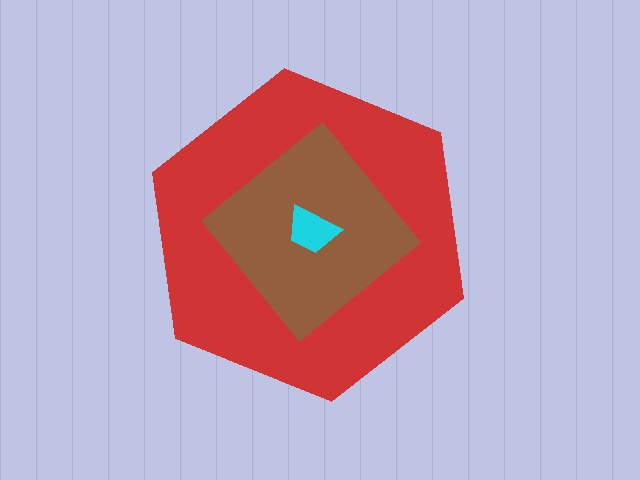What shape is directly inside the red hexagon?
The brown diamond.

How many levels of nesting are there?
3.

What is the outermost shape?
The red hexagon.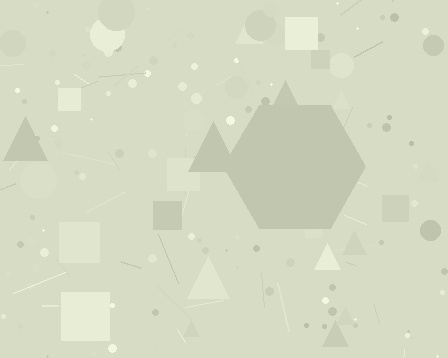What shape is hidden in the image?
A hexagon is hidden in the image.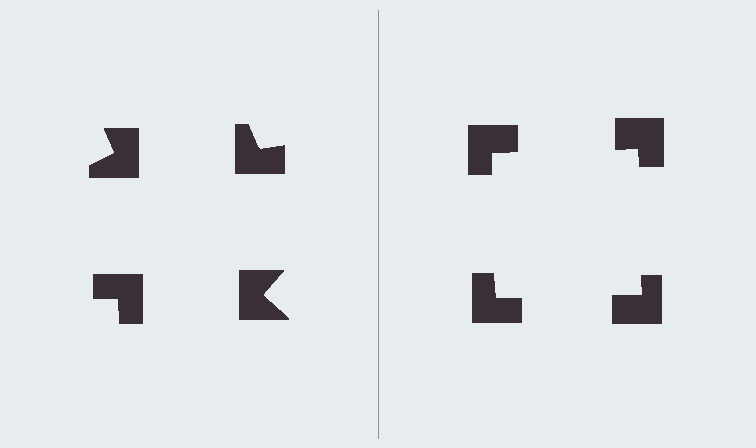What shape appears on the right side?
An illusory square.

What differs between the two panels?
The notched squares are positioned identically on both sides; only the wedge orientations differ. On the right they align to a square; on the left they are misaligned.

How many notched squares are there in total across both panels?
8 — 4 on each side.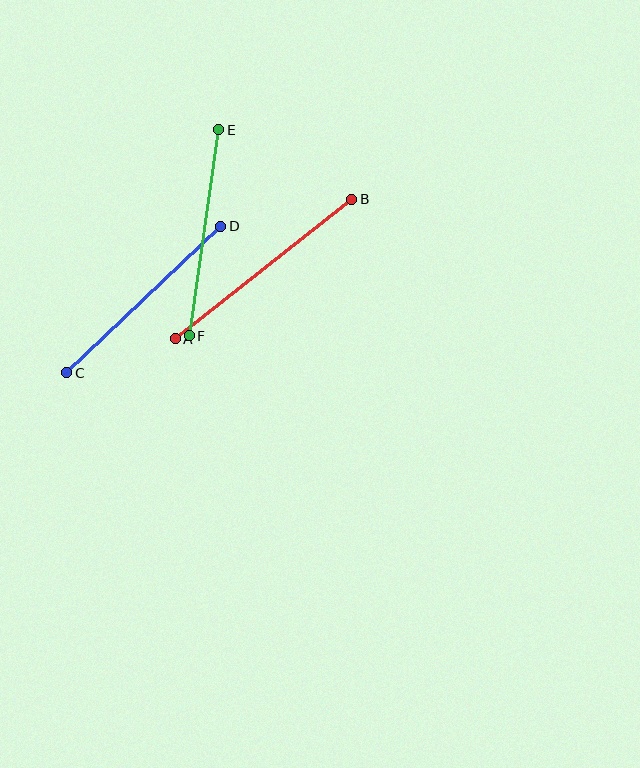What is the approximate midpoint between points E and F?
The midpoint is at approximately (204, 233) pixels.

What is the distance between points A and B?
The distance is approximately 225 pixels.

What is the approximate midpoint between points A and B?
The midpoint is at approximately (263, 269) pixels.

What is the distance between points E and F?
The distance is approximately 208 pixels.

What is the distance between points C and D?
The distance is approximately 212 pixels.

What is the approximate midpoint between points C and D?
The midpoint is at approximately (144, 299) pixels.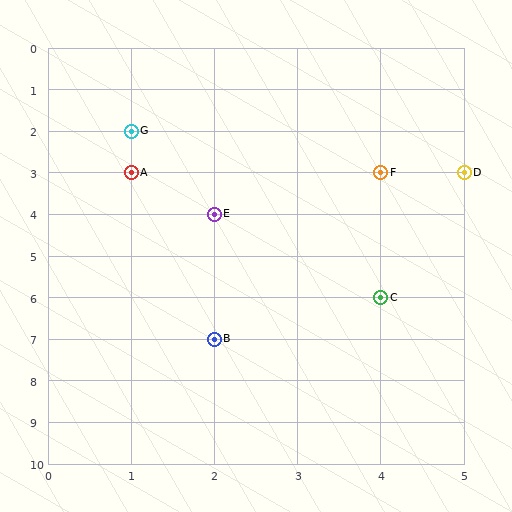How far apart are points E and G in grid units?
Points E and G are 1 column and 2 rows apart (about 2.2 grid units diagonally).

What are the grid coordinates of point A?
Point A is at grid coordinates (1, 3).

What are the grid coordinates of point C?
Point C is at grid coordinates (4, 6).